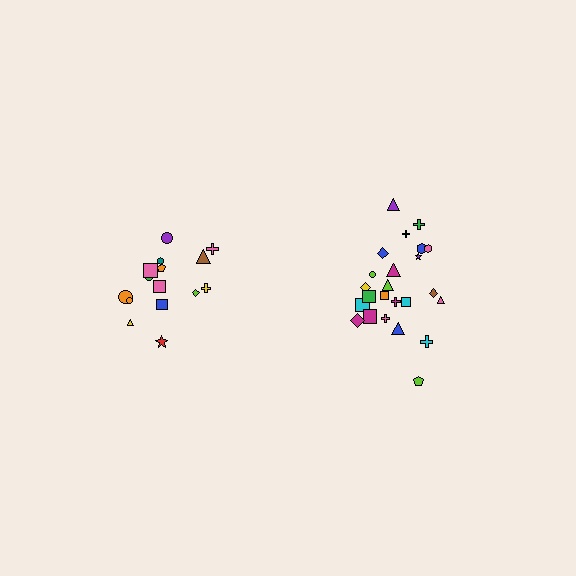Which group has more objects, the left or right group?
The right group.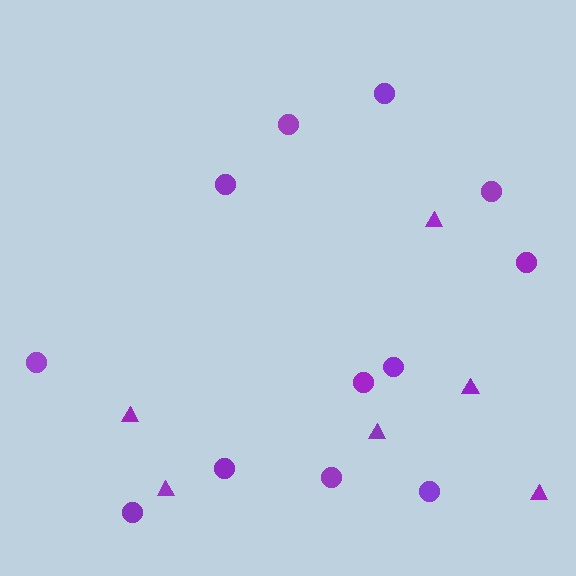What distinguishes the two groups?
There are 2 groups: one group of circles (12) and one group of triangles (6).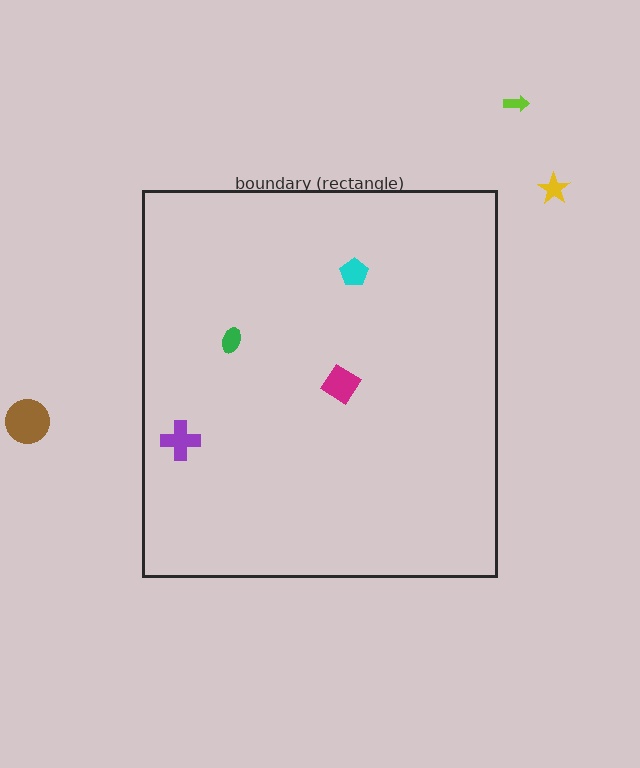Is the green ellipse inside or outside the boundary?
Inside.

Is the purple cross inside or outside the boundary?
Inside.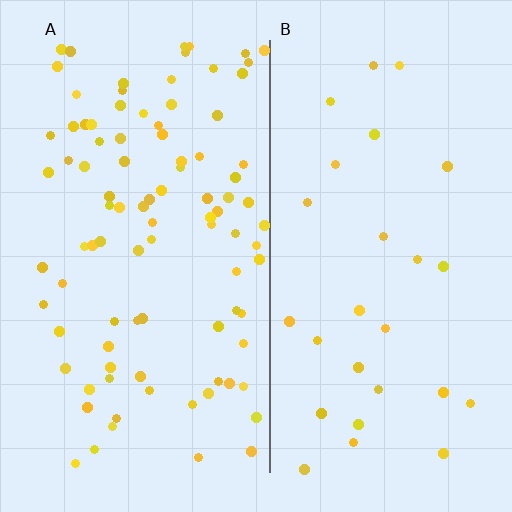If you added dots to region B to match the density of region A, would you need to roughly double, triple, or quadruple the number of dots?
Approximately triple.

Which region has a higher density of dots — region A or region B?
A (the left).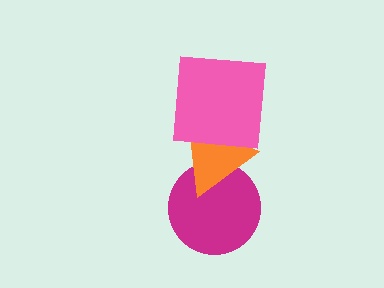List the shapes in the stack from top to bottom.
From top to bottom: the pink square, the orange triangle, the magenta circle.